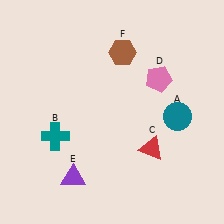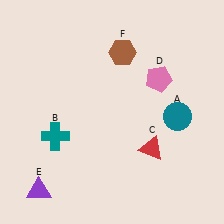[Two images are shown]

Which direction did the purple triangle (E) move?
The purple triangle (E) moved left.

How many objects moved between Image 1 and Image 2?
1 object moved between the two images.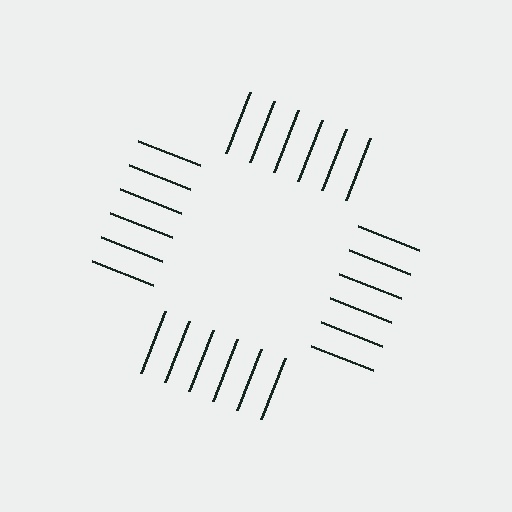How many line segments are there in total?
24 — 6 along each of the 4 edges.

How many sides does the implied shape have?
4 sides — the line-ends trace a square.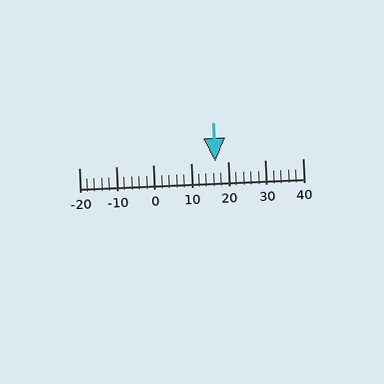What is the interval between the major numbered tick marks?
The major tick marks are spaced 10 units apart.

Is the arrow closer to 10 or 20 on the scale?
The arrow is closer to 20.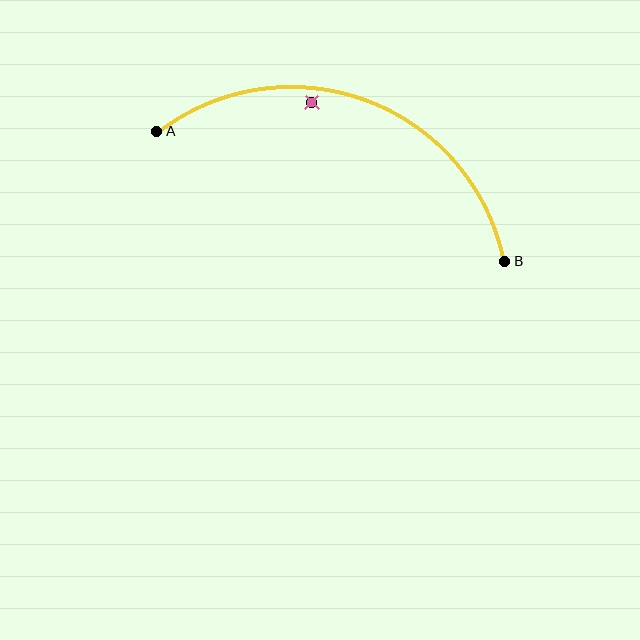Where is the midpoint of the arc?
The arc midpoint is the point on the curve farthest from the straight line joining A and B. It sits above that line.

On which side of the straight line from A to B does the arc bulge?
The arc bulges above the straight line connecting A and B.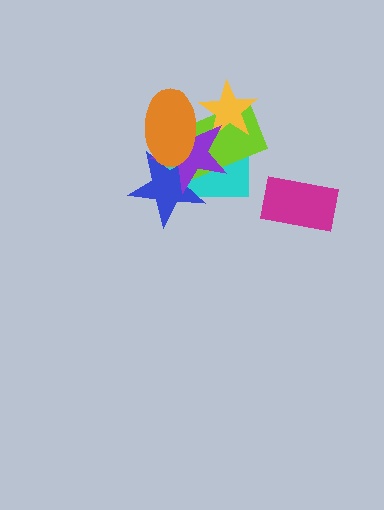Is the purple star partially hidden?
Yes, it is partially covered by another shape.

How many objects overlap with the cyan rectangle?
5 objects overlap with the cyan rectangle.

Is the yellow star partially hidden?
Yes, it is partially covered by another shape.